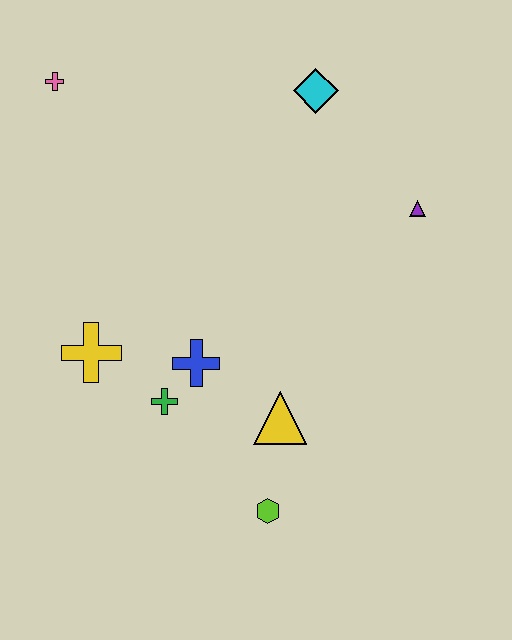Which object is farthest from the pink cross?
The lime hexagon is farthest from the pink cross.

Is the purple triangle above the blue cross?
Yes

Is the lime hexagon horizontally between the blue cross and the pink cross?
No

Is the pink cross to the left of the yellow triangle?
Yes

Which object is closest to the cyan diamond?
The purple triangle is closest to the cyan diamond.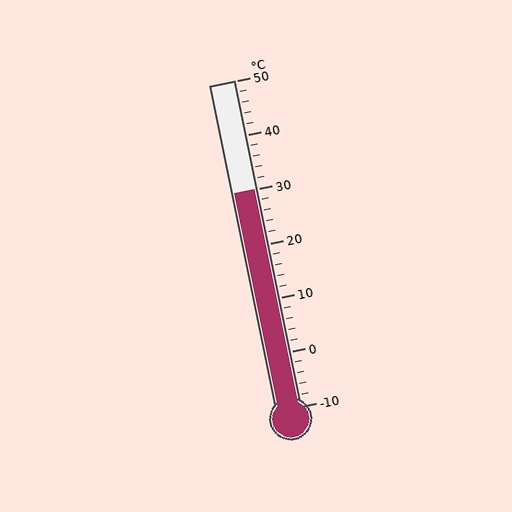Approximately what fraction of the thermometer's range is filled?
The thermometer is filled to approximately 65% of its range.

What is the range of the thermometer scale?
The thermometer scale ranges from -10°C to 50°C.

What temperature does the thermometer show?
The thermometer shows approximately 30°C.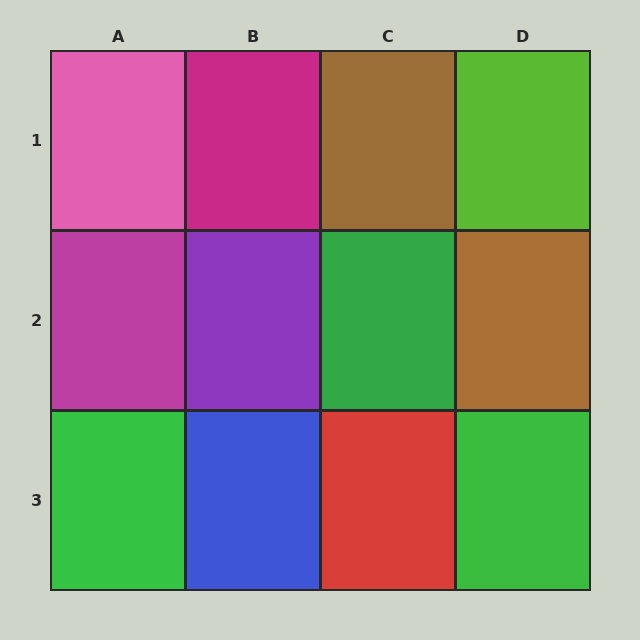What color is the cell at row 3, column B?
Blue.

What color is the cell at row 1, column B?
Magenta.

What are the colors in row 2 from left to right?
Magenta, purple, green, brown.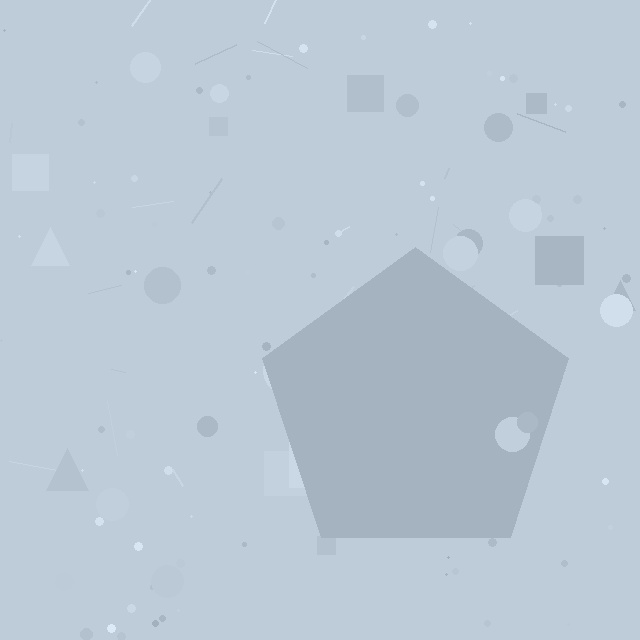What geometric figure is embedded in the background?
A pentagon is embedded in the background.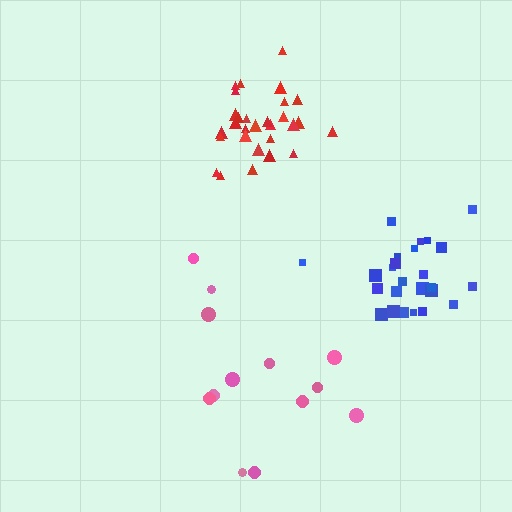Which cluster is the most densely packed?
Red.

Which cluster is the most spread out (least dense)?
Pink.